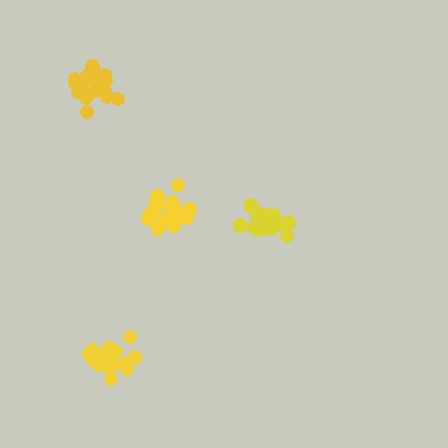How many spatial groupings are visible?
There are 4 spatial groupings.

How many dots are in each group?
Group 1: 17 dots, Group 2: 18 dots, Group 3: 18 dots, Group 4: 20 dots (73 total).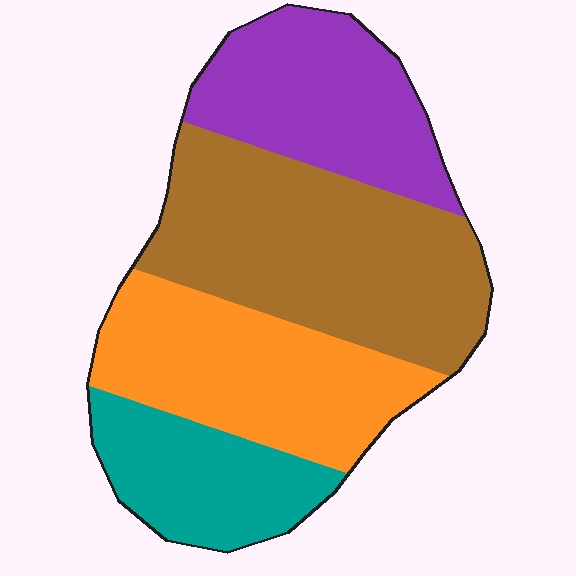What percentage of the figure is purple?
Purple takes up between a sixth and a third of the figure.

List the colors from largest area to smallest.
From largest to smallest: brown, orange, purple, teal.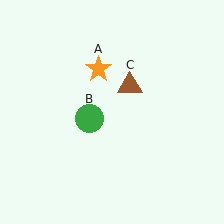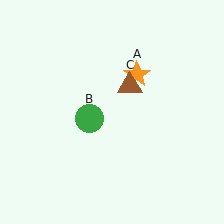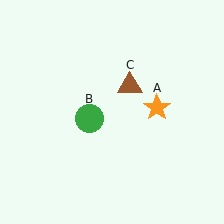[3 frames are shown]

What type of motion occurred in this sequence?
The orange star (object A) rotated clockwise around the center of the scene.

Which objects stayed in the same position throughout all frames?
Green circle (object B) and brown triangle (object C) remained stationary.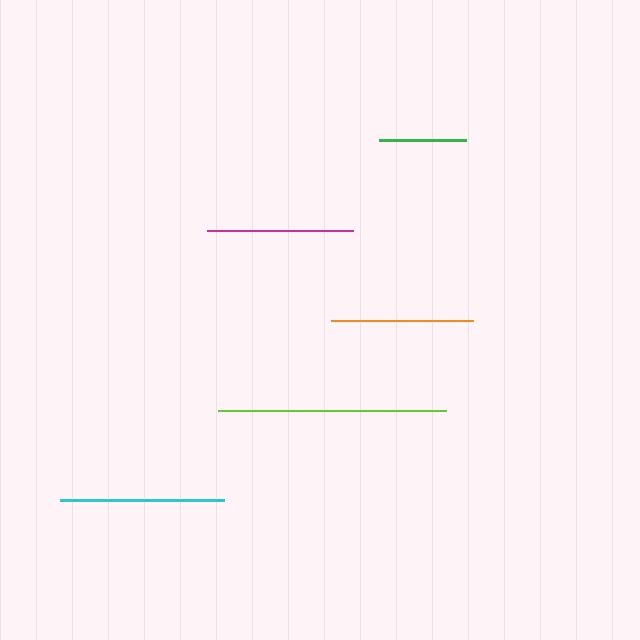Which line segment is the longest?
The lime line is the longest at approximately 228 pixels.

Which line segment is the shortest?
The green line is the shortest at approximately 87 pixels.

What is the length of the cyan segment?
The cyan segment is approximately 164 pixels long.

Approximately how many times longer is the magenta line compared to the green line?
The magenta line is approximately 1.7 times the length of the green line.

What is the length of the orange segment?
The orange segment is approximately 142 pixels long.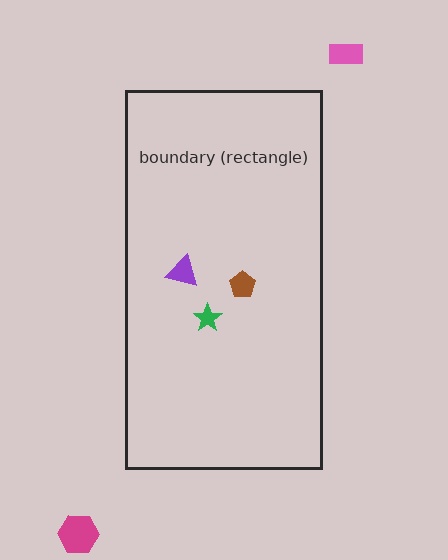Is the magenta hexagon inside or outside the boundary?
Outside.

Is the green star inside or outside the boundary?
Inside.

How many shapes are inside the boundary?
3 inside, 2 outside.